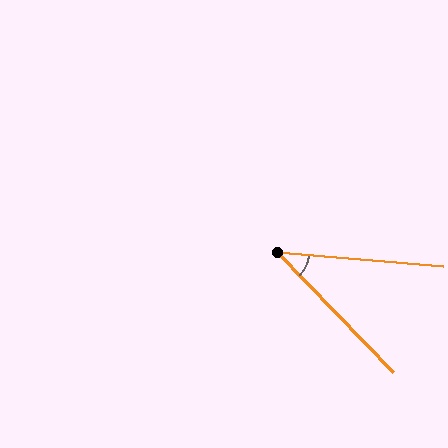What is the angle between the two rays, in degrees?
Approximately 41 degrees.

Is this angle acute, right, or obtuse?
It is acute.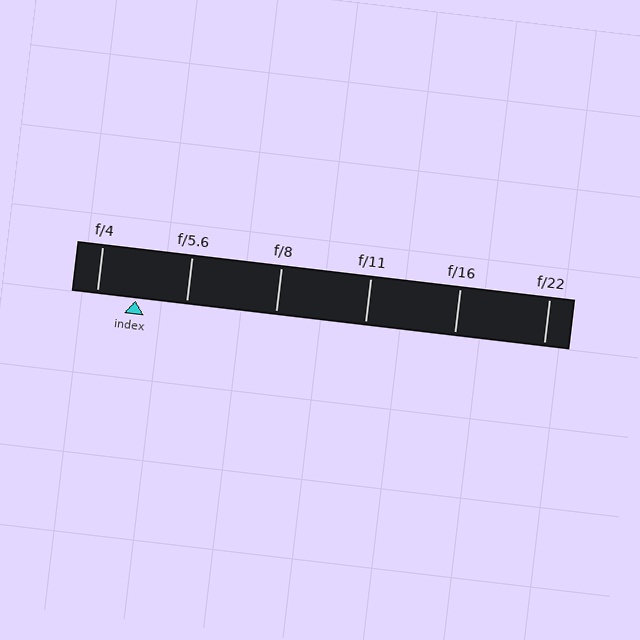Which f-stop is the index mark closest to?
The index mark is closest to f/4.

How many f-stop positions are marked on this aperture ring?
There are 6 f-stop positions marked.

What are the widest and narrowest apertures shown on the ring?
The widest aperture shown is f/4 and the narrowest is f/22.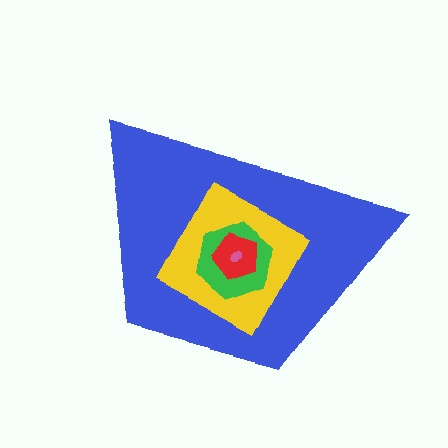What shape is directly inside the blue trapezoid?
The yellow square.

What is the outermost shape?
The blue trapezoid.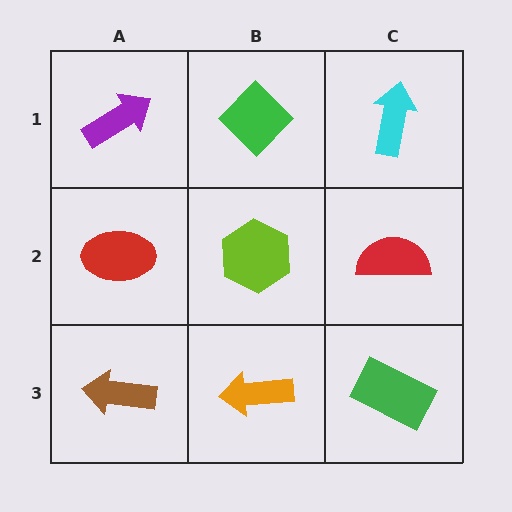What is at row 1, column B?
A green diamond.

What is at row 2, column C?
A red semicircle.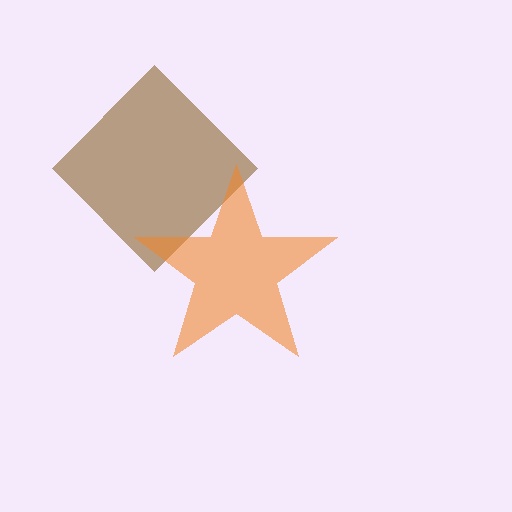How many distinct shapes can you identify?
There are 2 distinct shapes: a brown diamond, an orange star.